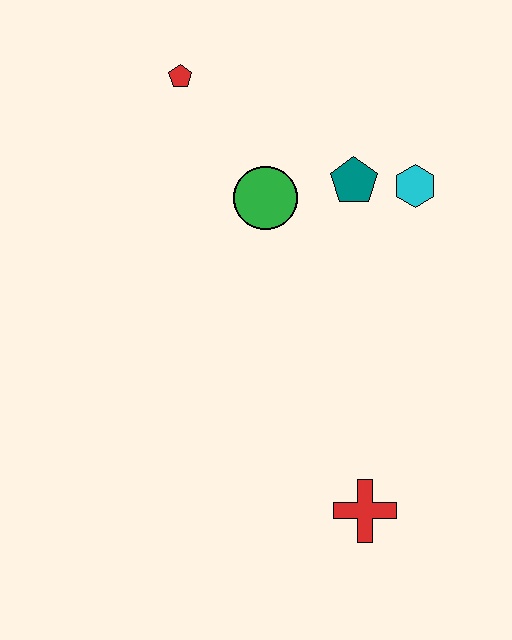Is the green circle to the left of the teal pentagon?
Yes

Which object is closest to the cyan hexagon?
The teal pentagon is closest to the cyan hexagon.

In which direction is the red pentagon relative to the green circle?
The red pentagon is above the green circle.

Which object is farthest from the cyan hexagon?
The red cross is farthest from the cyan hexagon.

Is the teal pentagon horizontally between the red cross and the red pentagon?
Yes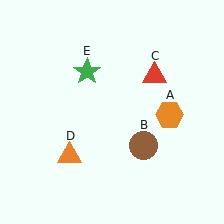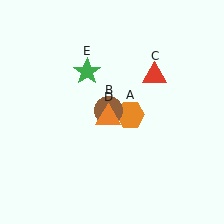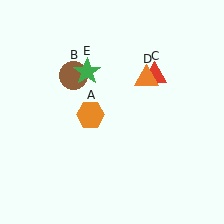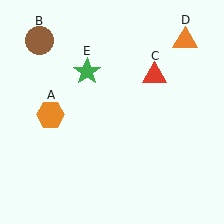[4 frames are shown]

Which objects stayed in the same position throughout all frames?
Red triangle (object C) and green star (object E) remained stationary.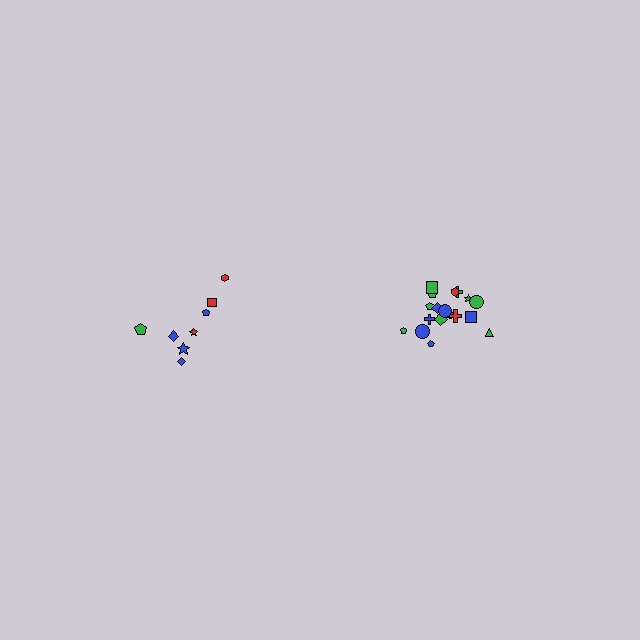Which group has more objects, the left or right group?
The right group.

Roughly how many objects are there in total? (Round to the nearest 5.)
Roughly 25 objects in total.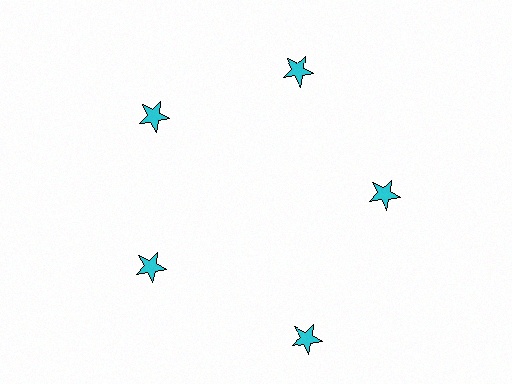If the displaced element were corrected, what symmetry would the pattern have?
It would have 5-fold rotational symmetry — the pattern would map onto itself every 72 degrees.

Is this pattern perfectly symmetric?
No. The 5 cyan stars are arranged in a ring, but one element near the 5 o'clock position is pushed outward from the center, breaking the 5-fold rotational symmetry.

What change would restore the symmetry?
The symmetry would be restored by moving it inward, back onto the ring so that all 5 stars sit at equal angles and equal distance from the center.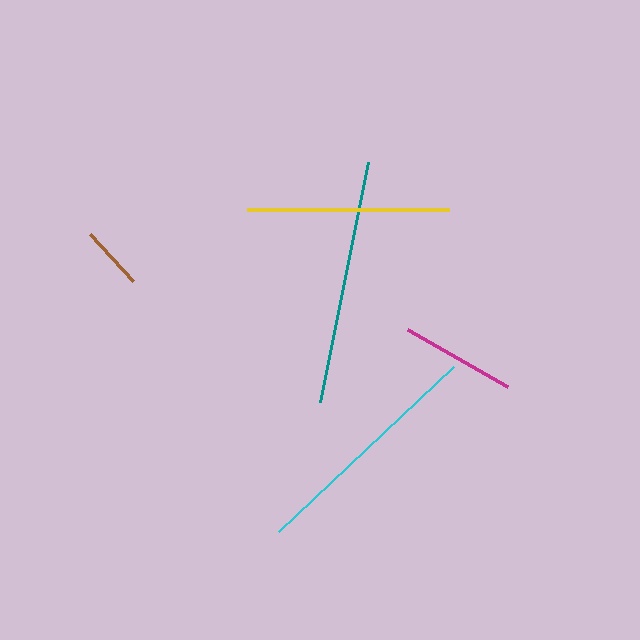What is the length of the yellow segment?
The yellow segment is approximately 202 pixels long.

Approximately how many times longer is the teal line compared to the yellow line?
The teal line is approximately 1.2 times the length of the yellow line.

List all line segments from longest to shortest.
From longest to shortest: teal, cyan, yellow, magenta, brown.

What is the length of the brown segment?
The brown segment is approximately 64 pixels long.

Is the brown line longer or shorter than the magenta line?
The magenta line is longer than the brown line.